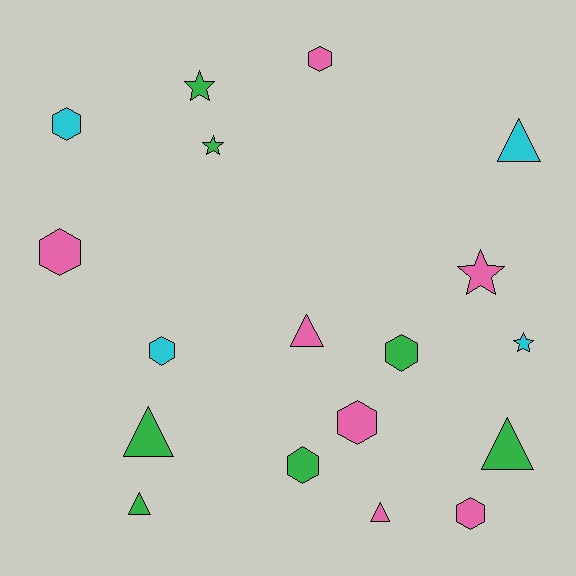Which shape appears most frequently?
Hexagon, with 8 objects.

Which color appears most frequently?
Pink, with 7 objects.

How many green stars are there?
There are 2 green stars.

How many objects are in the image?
There are 18 objects.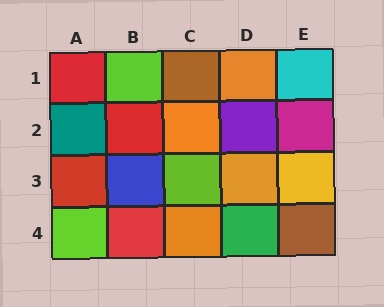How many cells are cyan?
1 cell is cyan.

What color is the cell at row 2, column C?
Orange.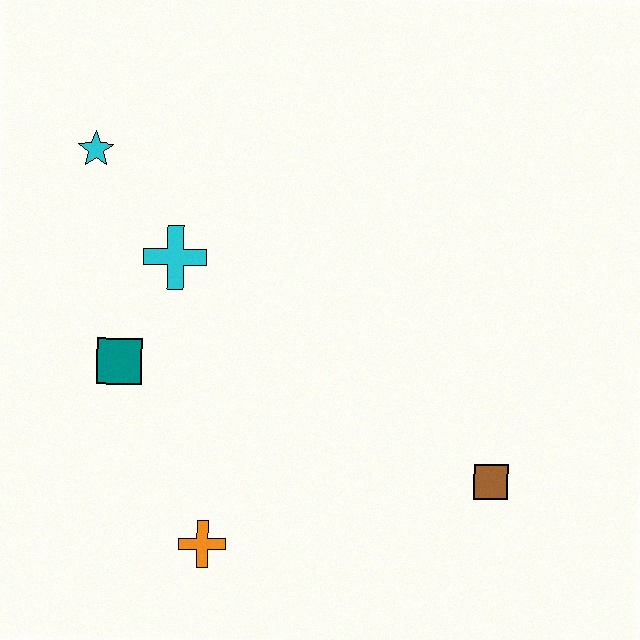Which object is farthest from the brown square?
The cyan star is farthest from the brown square.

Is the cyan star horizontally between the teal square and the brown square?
No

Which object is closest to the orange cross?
The teal square is closest to the orange cross.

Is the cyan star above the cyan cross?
Yes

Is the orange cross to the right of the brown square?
No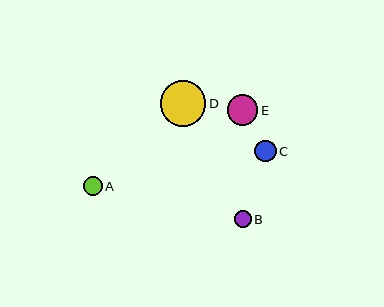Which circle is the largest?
Circle D is the largest with a size of approximately 46 pixels.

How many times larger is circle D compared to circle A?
Circle D is approximately 2.4 times the size of circle A.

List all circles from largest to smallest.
From largest to smallest: D, E, C, A, B.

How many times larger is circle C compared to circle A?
Circle C is approximately 1.1 times the size of circle A.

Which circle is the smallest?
Circle B is the smallest with a size of approximately 17 pixels.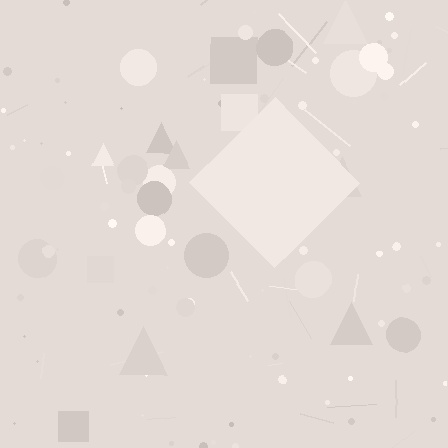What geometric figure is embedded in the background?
A diamond is embedded in the background.